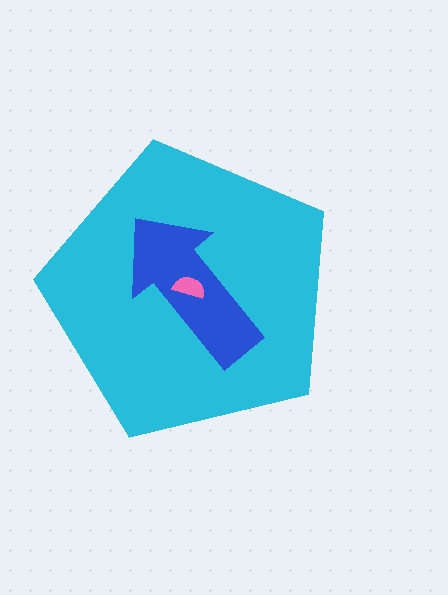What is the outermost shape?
The cyan pentagon.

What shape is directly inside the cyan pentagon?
The blue arrow.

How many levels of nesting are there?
3.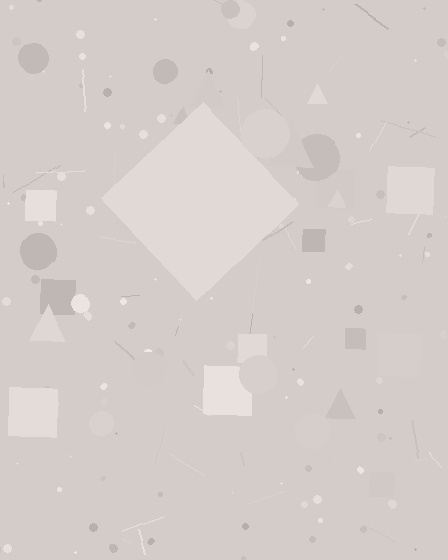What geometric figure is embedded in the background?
A diamond is embedded in the background.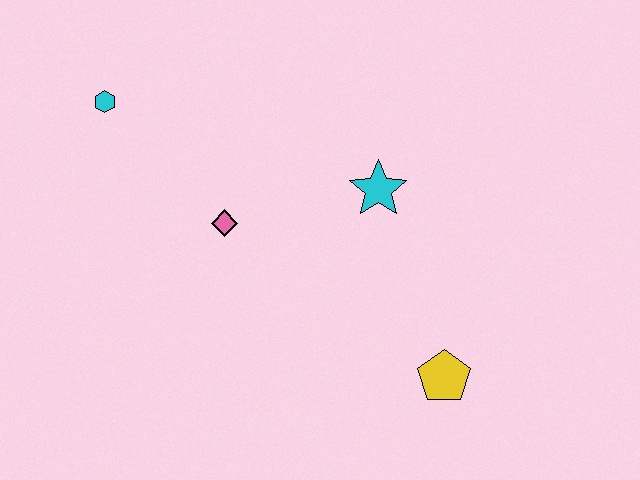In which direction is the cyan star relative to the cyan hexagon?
The cyan star is to the right of the cyan hexagon.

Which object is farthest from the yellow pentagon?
The cyan hexagon is farthest from the yellow pentagon.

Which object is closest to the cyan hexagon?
The pink diamond is closest to the cyan hexagon.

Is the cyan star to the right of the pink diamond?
Yes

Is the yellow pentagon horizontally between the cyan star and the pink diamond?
No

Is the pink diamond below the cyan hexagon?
Yes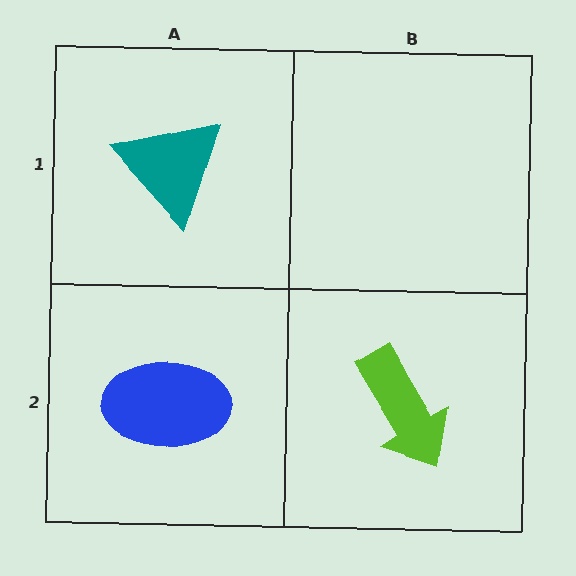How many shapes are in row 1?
1 shape.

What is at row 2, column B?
A lime arrow.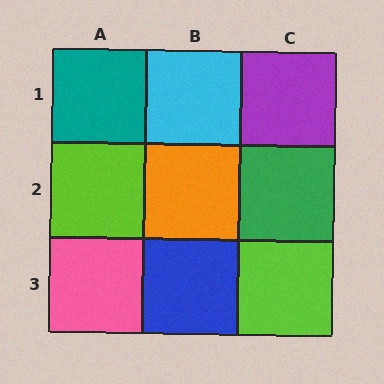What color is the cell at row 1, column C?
Purple.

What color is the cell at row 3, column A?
Pink.